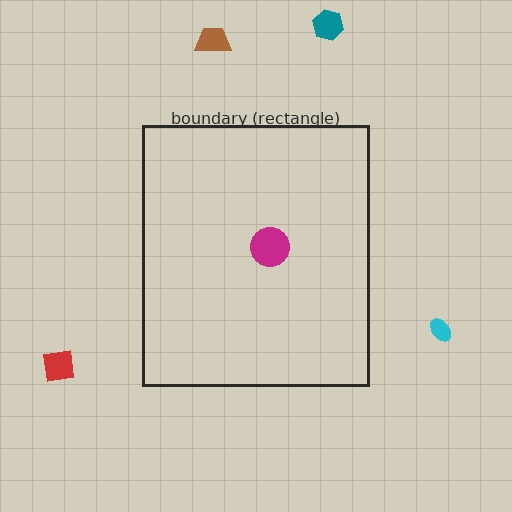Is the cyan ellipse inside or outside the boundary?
Outside.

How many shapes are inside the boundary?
1 inside, 4 outside.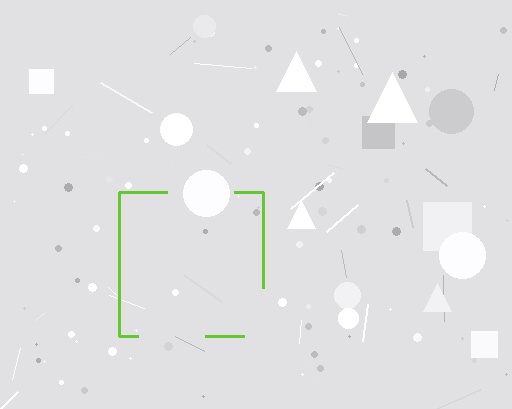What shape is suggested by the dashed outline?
The dashed outline suggests a square.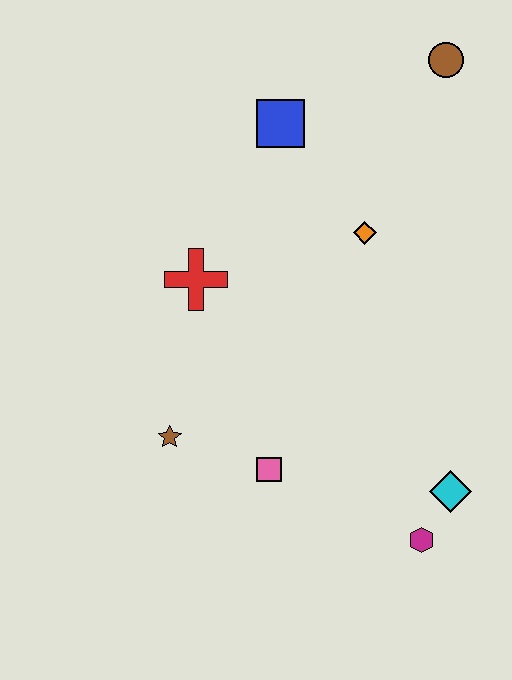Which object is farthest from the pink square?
The brown circle is farthest from the pink square.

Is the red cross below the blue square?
Yes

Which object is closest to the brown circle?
The blue square is closest to the brown circle.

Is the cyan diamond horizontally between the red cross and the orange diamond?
No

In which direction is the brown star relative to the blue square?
The brown star is below the blue square.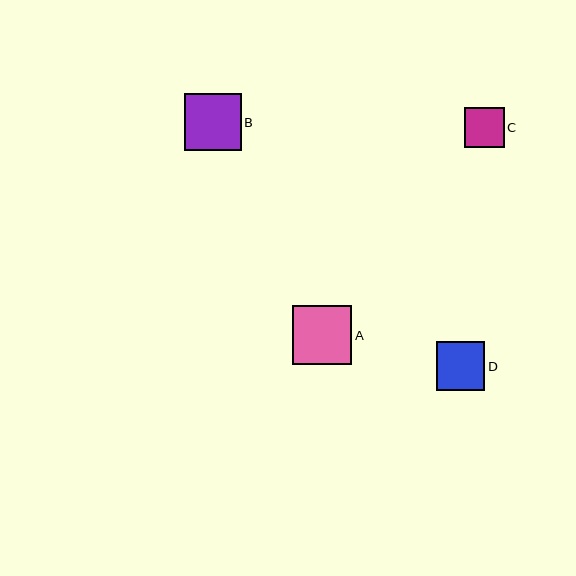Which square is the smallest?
Square C is the smallest with a size of approximately 40 pixels.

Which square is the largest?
Square A is the largest with a size of approximately 59 pixels.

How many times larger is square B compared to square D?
Square B is approximately 1.2 times the size of square D.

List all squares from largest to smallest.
From largest to smallest: A, B, D, C.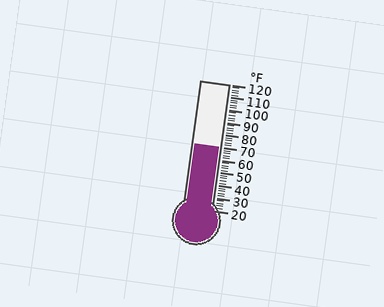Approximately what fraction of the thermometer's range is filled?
The thermometer is filled to approximately 50% of its range.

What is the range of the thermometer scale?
The thermometer scale ranges from 20°F to 120°F.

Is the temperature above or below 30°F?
The temperature is above 30°F.